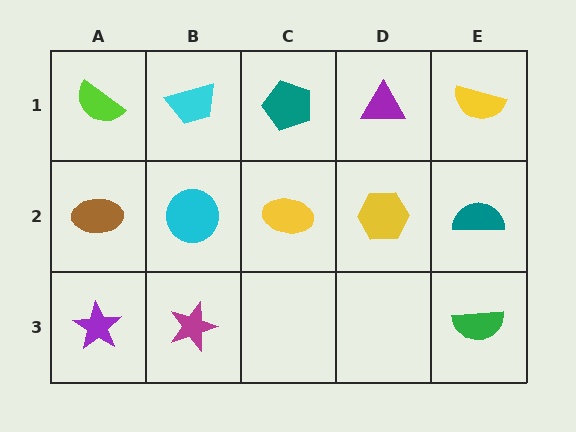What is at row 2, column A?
A brown ellipse.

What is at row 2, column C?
A yellow ellipse.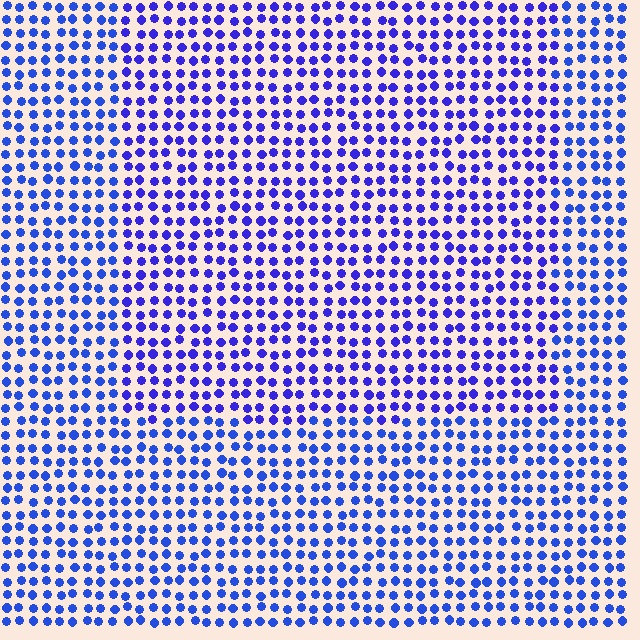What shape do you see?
I see a rectangle.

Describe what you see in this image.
The image is filled with small blue elements in a uniform arrangement. A rectangle-shaped region is visible where the elements are tinted to a slightly different hue, forming a subtle color boundary.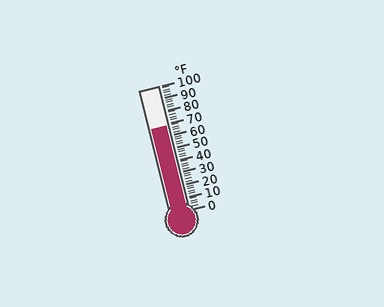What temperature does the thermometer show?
The thermometer shows approximately 68°F.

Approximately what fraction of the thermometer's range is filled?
The thermometer is filled to approximately 70% of its range.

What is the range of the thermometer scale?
The thermometer scale ranges from 0°F to 100°F.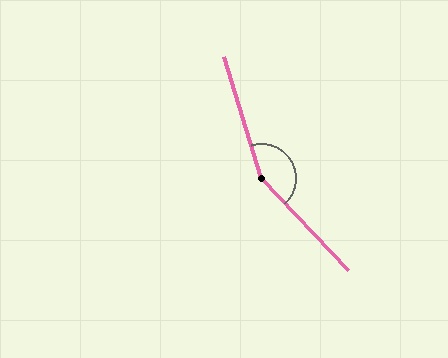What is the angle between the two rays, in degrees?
Approximately 154 degrees.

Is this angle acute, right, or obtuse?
It is obtuse.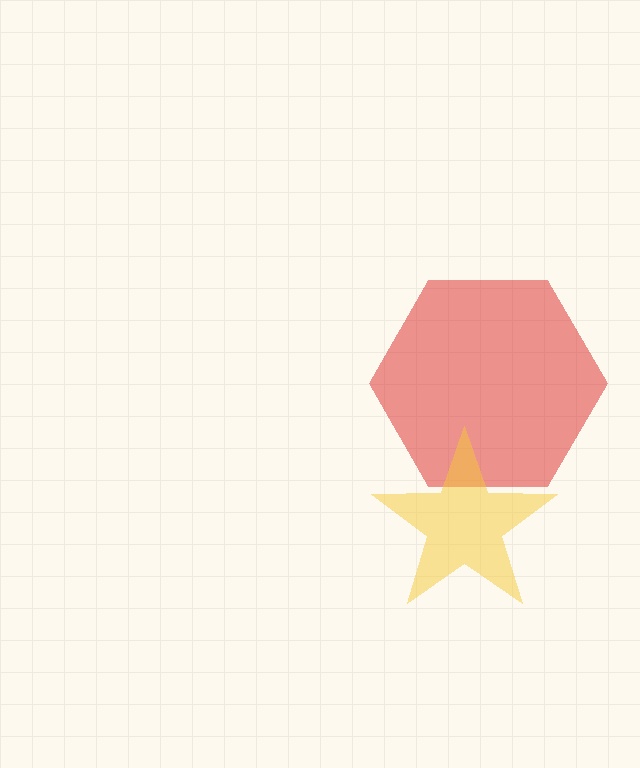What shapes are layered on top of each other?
The layered shapes are: a red hexagon, a yellow star.